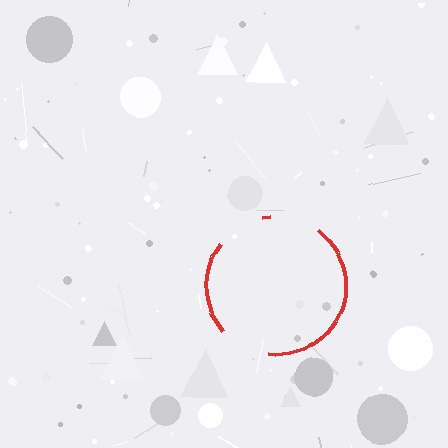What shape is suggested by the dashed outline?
The dashed outline suggests a circle.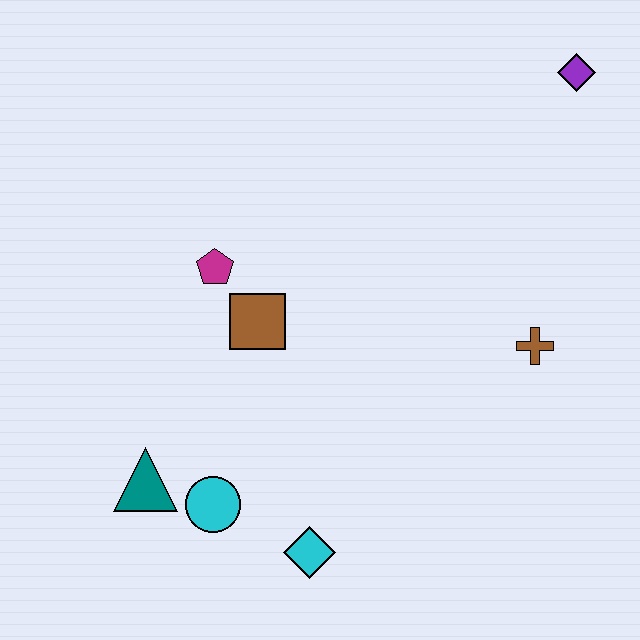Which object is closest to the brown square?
The magenta pentagon is closest to the brown square.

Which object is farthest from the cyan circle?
The purple diamond is farthest from the cyan circle.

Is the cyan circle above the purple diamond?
No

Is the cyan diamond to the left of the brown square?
No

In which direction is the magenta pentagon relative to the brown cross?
The magenta pentagon is to the left of the brown cross.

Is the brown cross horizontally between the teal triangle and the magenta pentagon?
No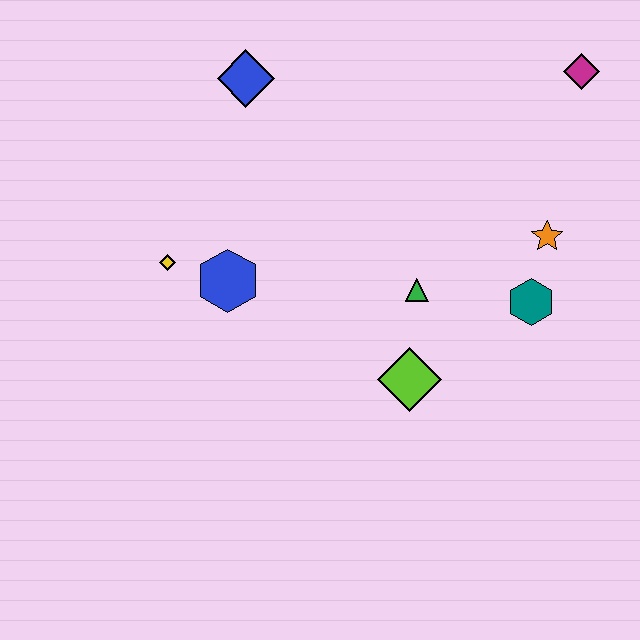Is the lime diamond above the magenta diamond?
No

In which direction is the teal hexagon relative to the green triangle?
The teal hexagon is to the right of the green triangle.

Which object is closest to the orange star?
The teal hexagon is closest to the orange star.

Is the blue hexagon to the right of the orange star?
No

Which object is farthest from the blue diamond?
The teal hexagon is farthest from the blue diamond.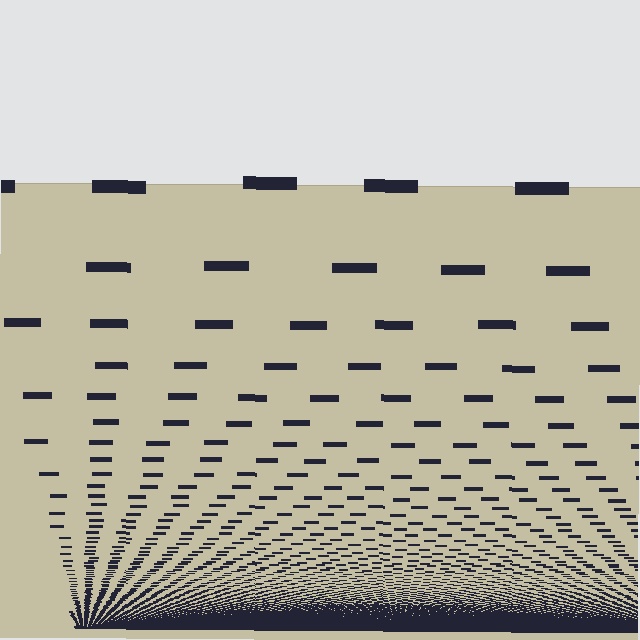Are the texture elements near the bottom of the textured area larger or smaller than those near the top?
Smaller. The gradient is inverted — elements near the bottom are smaller and denser.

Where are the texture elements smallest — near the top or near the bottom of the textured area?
Near the bottom.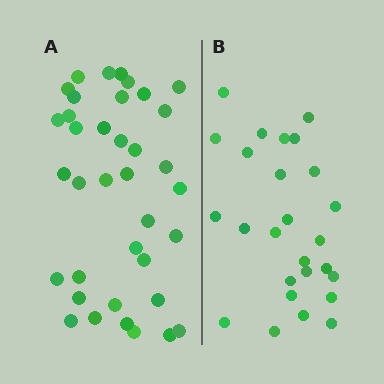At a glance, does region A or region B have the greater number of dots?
Region A (the left region) has more dots.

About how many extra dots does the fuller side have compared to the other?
Region A has roughly 12 or so more dots than region B.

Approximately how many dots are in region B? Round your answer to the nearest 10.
About 30 dots. (The exact count is 26, which rounds to 30.)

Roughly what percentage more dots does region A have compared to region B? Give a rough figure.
About 40% more.